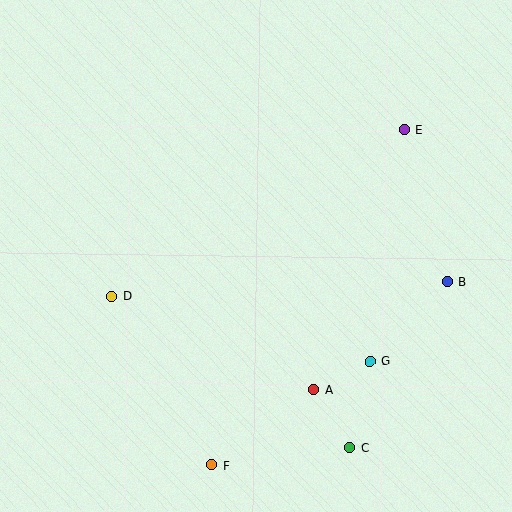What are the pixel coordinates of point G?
Point G is at (370, 361).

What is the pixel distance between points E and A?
The distance between E and A is 275 pixels.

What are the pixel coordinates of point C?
Point C is at (350, 447).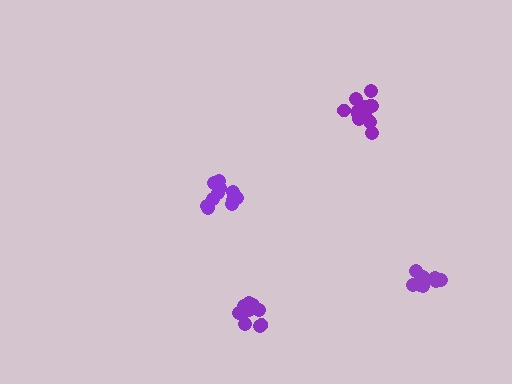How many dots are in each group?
Group 1: 11 dots, Group 2: 10 dots, Group 3: 12 dots, Group 4: 11 dots (44 total).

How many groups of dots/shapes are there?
There are 4 groups.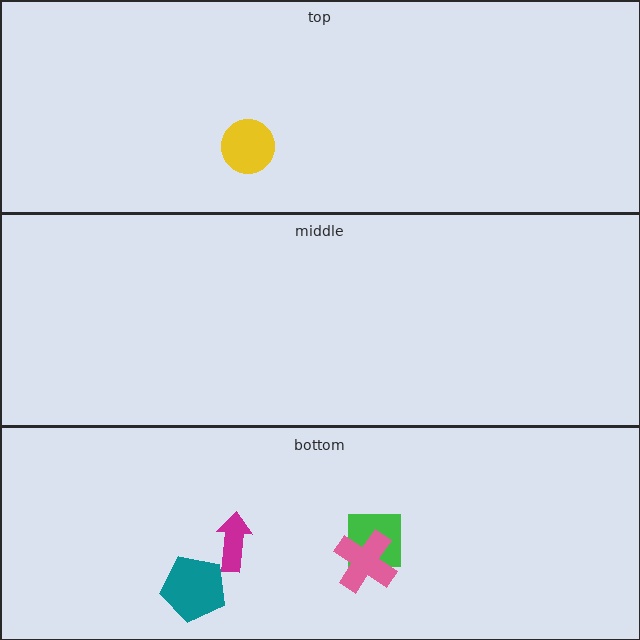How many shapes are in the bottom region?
4.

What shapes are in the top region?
The yellow circle.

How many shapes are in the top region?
1.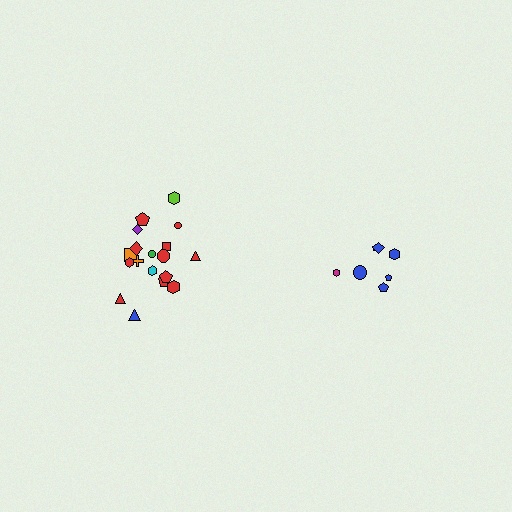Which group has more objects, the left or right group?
The left group.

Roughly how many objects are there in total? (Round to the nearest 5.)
Roughly 25 objects in total.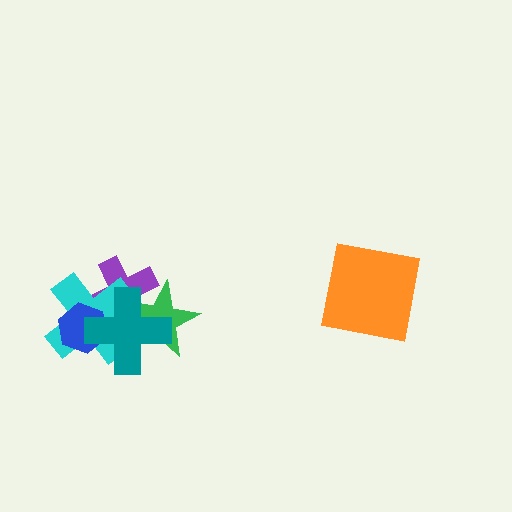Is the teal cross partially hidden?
No, no other shape covers it.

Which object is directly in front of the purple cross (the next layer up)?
The cyan cross is directly in front of the purple cross.